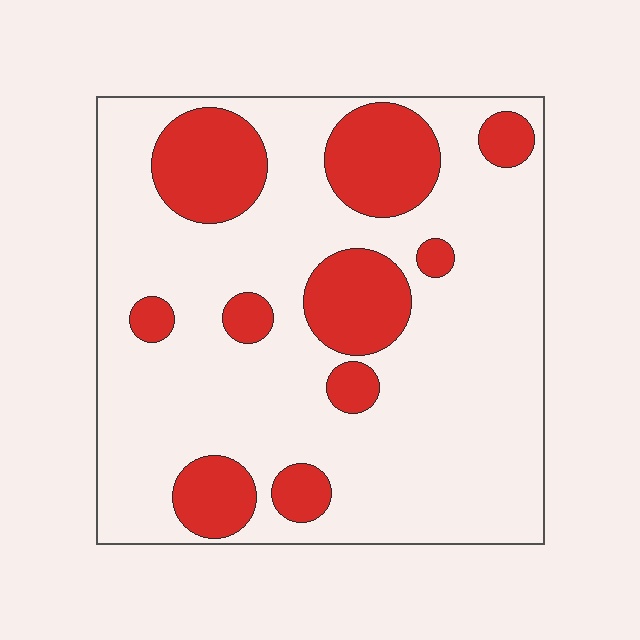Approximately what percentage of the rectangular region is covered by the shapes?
Approximately 25%.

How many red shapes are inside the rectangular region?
10.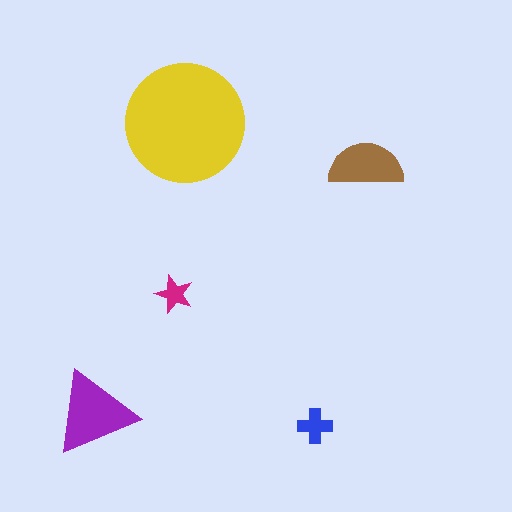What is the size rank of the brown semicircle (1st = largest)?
3rd.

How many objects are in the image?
There are 5 objects in the image.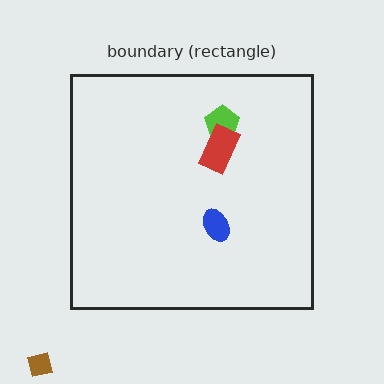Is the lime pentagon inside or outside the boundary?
Inside.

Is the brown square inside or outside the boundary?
Outside.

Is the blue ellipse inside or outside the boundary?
Inside.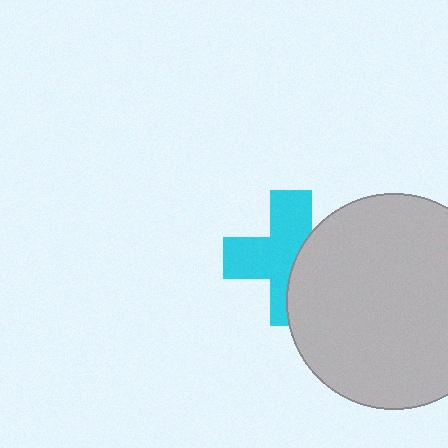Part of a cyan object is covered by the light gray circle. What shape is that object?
It is a cross.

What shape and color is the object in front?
The object in front is a light gray circle.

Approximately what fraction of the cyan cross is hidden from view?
Roughly 40% of the cyan cross is hidden behind the light gray circle.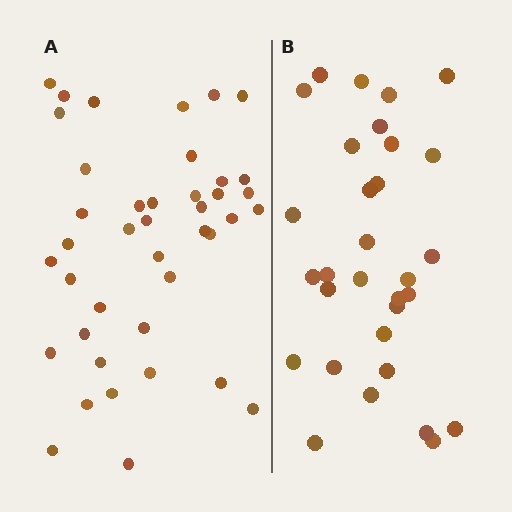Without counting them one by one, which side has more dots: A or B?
Region A (the left region) has more dots.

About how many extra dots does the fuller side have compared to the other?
Region A has roughly 10 or so more dots than region B.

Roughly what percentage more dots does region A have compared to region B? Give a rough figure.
About 30% more.